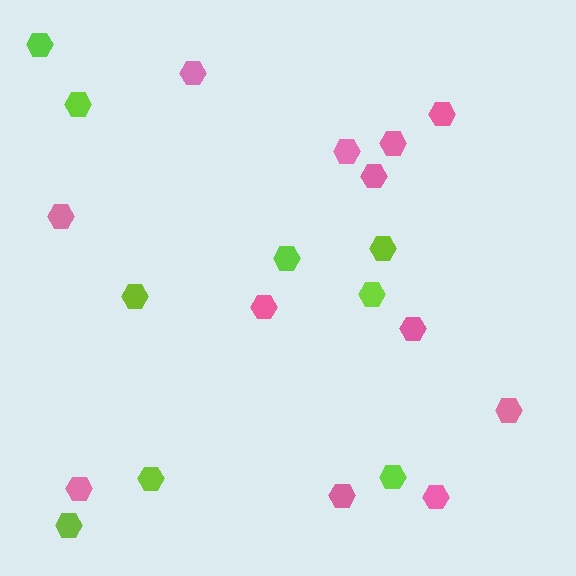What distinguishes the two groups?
There are 2 groups: one group of pink hexagons (12) and one group of lime hexagons (9).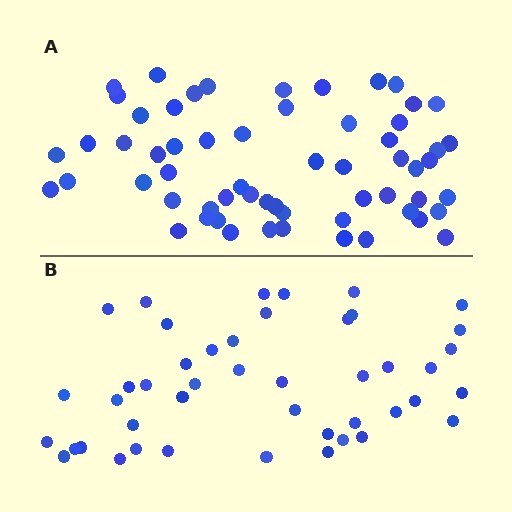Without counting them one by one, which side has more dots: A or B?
Region A (the top region) has more dots.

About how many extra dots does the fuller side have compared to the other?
Region A has approximately 15 more dots than region B.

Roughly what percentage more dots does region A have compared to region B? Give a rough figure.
About 35% more.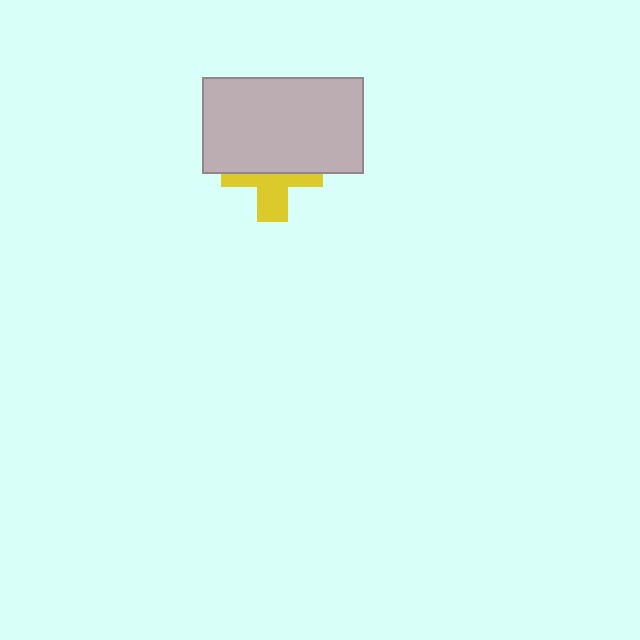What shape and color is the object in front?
The object in front is a light gray rectangle.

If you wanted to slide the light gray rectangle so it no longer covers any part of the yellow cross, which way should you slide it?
Slide it up — that is the most direct way to separate the two shapes.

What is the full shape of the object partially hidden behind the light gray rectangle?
The partially hidden object is a yellow cross.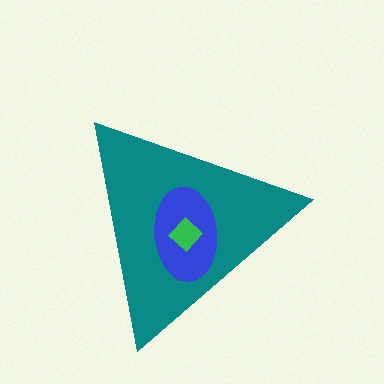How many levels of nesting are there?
3.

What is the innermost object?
The green diamond.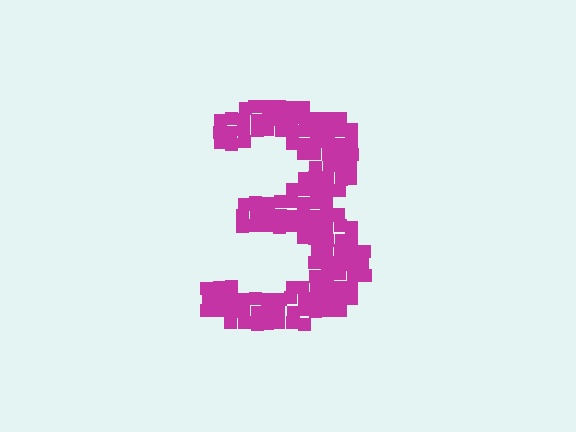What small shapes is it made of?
It is made of small squares.